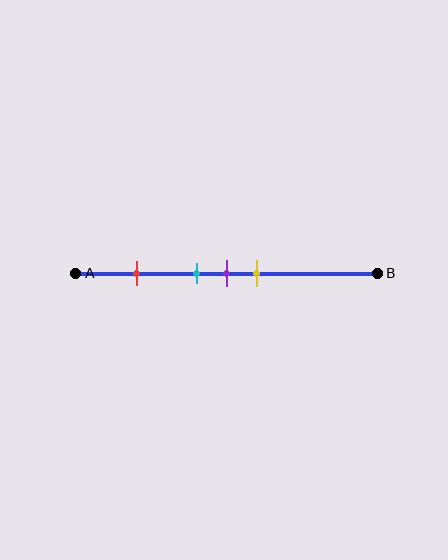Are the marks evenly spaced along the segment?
No, the marks are not evenly spaced.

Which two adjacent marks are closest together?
The cyan and purple marks are the closest adjacent pair.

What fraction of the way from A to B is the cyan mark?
The cyan mark is approximately 40% (0.4) of the way from A to B.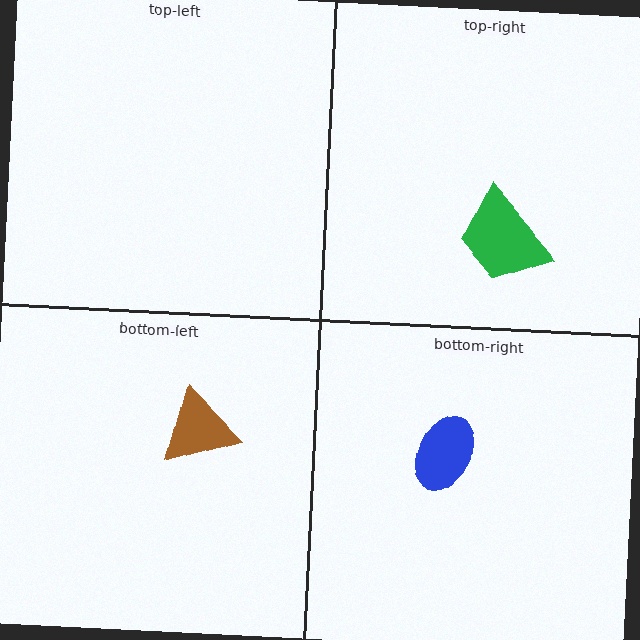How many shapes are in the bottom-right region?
1.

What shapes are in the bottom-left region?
The brown triangle.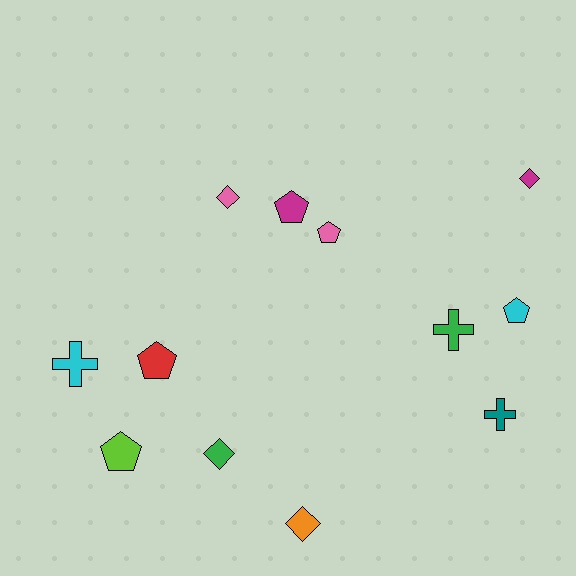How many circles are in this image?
There are no circles.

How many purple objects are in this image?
There are no purple objects.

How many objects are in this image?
There are 12 objects.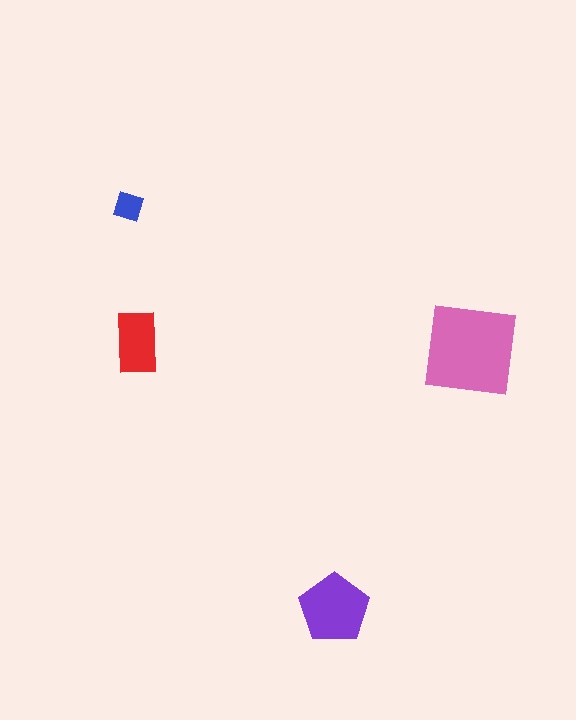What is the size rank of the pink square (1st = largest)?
1st.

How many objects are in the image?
There are 4 objects in the image.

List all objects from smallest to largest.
The blue diamond, the red rectangle, the purple pentagon, the pink square.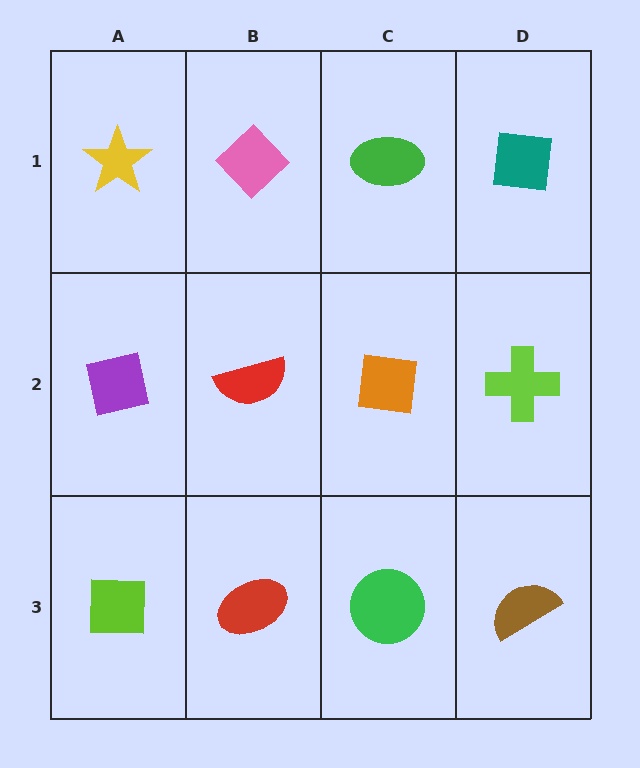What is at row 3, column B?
A red ellipse.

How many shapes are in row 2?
4 shapes.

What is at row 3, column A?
A lime square.